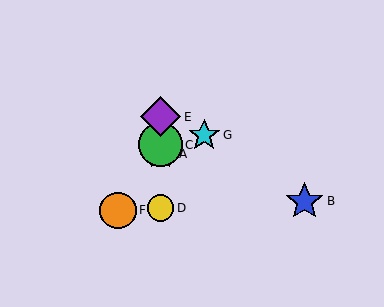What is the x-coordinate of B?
Object B is at x≈305.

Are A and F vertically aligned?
No, A is at x≈160 and F is at x≈118.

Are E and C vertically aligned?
Yes, both are at x≈160.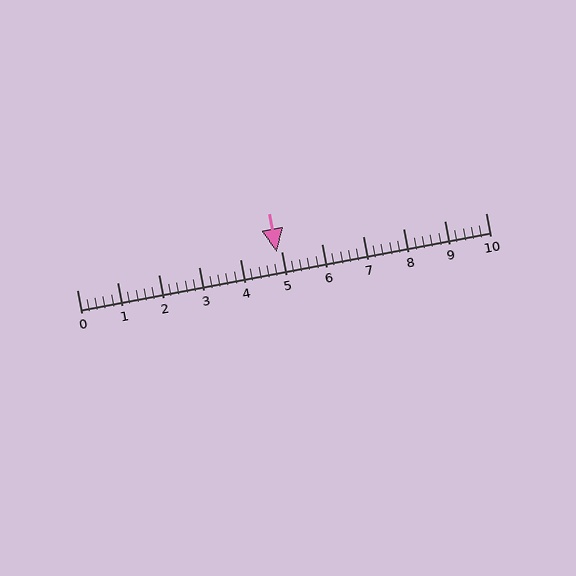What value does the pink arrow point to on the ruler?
The pink arrow points to approximately 4.9.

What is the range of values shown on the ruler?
The ruler shows values from 0 to 10.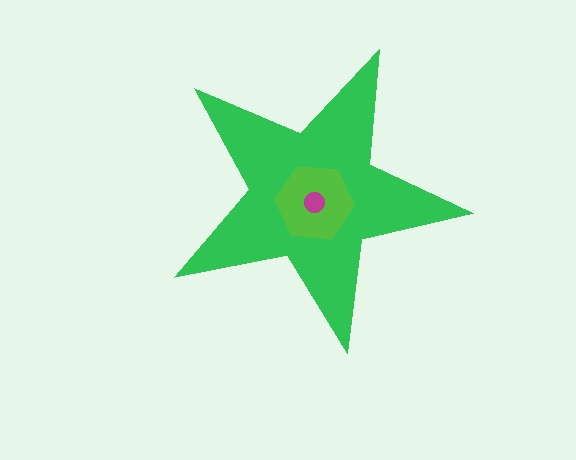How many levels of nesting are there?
3.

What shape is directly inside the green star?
The lime hexagon.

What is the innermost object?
The magenta circle.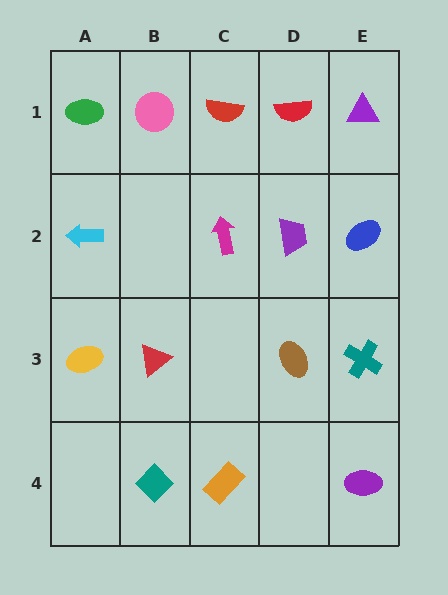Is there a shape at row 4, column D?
No, that cell is empty.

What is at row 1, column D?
A red semicircle.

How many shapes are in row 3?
4 shapes.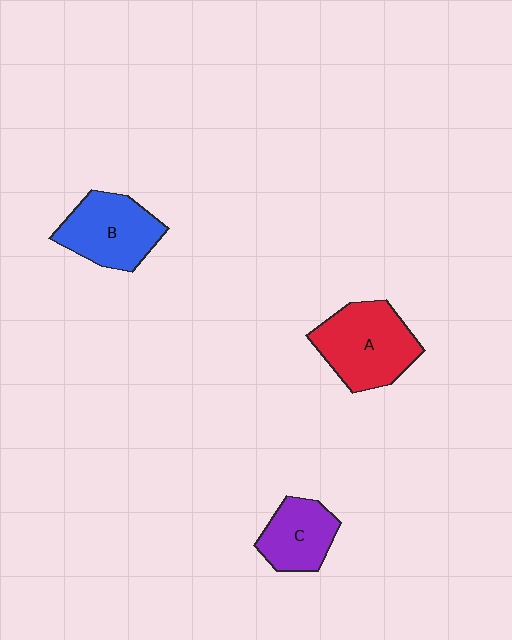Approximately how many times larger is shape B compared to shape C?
Approximately 1.3 times.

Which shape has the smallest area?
Shape C (purple).